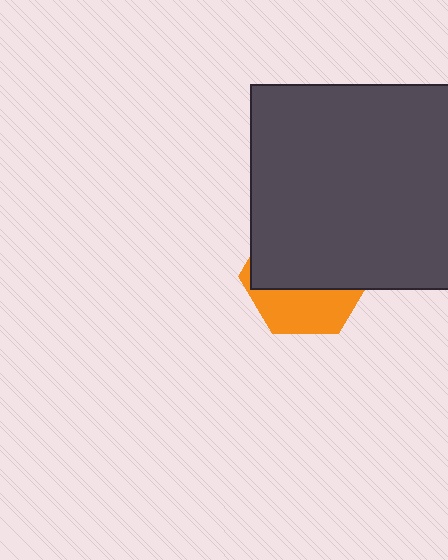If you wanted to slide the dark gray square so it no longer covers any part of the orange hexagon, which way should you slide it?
Slide it up — that is the most direct way to separate the two shapes.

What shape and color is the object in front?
The object in front is a dark gray square.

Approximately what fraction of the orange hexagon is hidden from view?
Roughly 63% of the orange hexagon is hidden behind the dark gray square.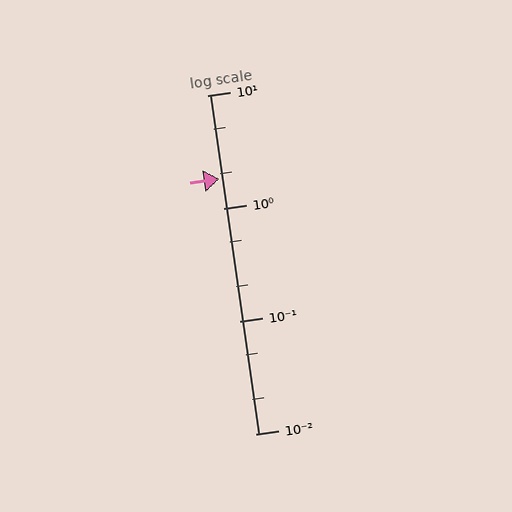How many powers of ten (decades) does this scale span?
The scale spans 3 decades, from 0.01 to 10.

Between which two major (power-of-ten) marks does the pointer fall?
The pointer is between 1 and 10.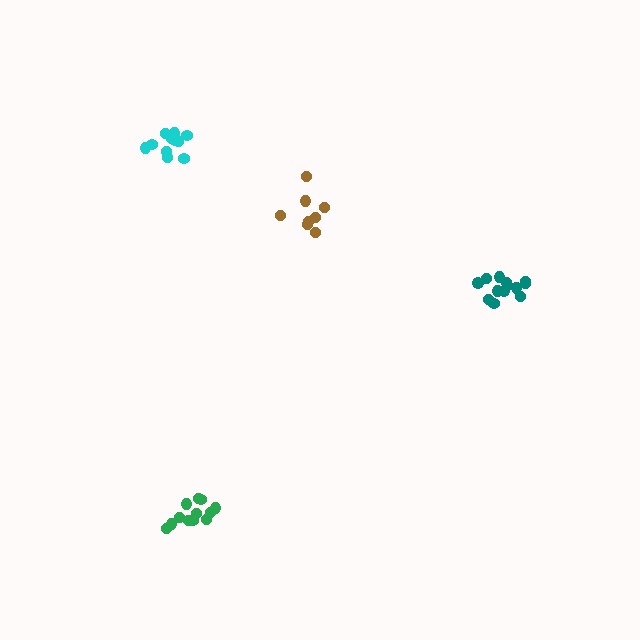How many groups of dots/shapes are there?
There are 4 groups.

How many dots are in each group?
Group 1: 13 dots, Group 2: 8 dots, Group 3: 12 dots, Group 4: 12 dots (45 total).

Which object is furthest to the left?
The cyan cluster is leftmost.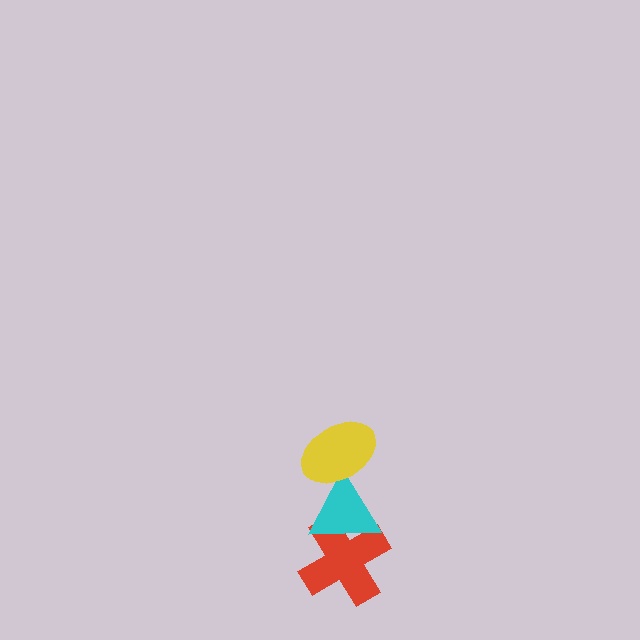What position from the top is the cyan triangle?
The cyan triangle is 2nd from the top.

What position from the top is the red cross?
The red cross is 3rd from the top.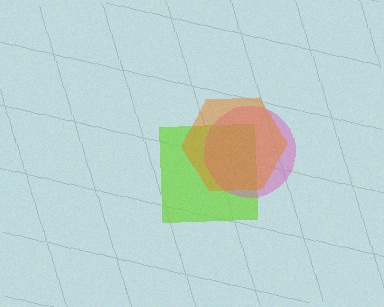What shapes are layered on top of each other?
The layered shapes are: a lime square, a pink circle, an orange hexagon.